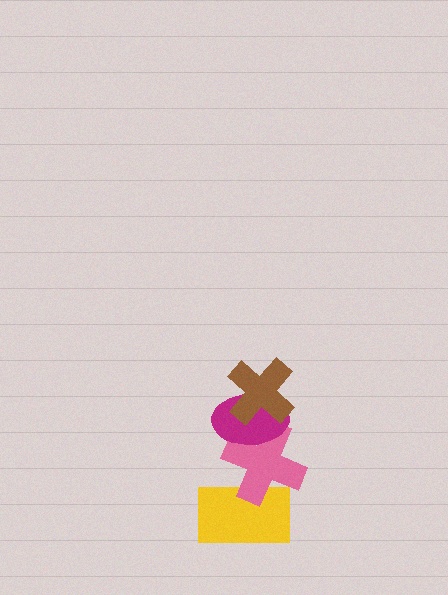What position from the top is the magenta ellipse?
The magenta ellipse is 2nd from the top.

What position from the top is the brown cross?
The brown cross is 1st from the top.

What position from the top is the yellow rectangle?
The yellow rectangle is 4th from the top.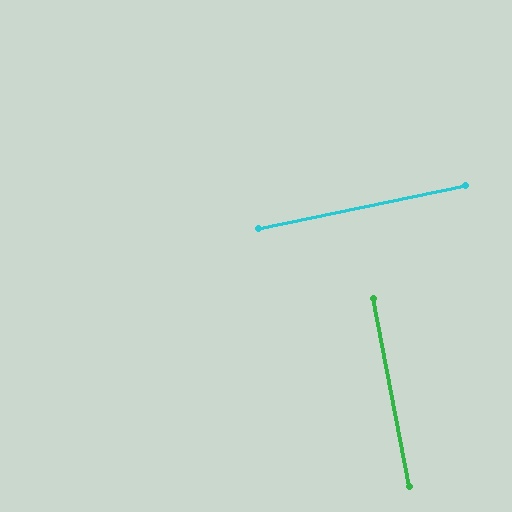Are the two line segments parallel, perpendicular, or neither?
Perpendicular — they meet at approximately 89°.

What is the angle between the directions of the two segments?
Approximately 89 degrees.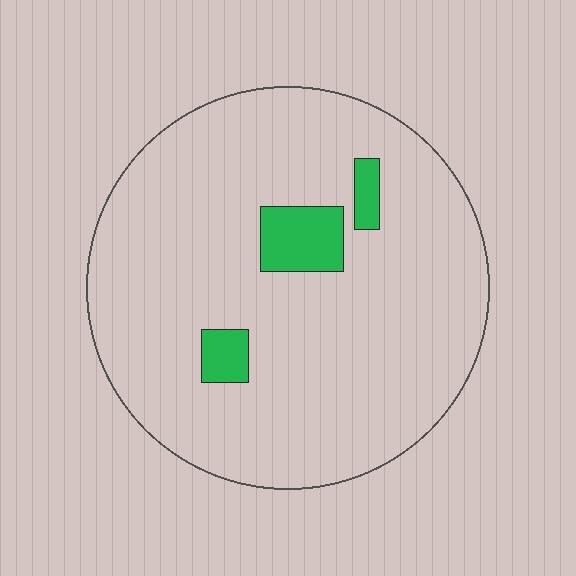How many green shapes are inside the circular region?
3.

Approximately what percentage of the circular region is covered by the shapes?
Approximately 10%.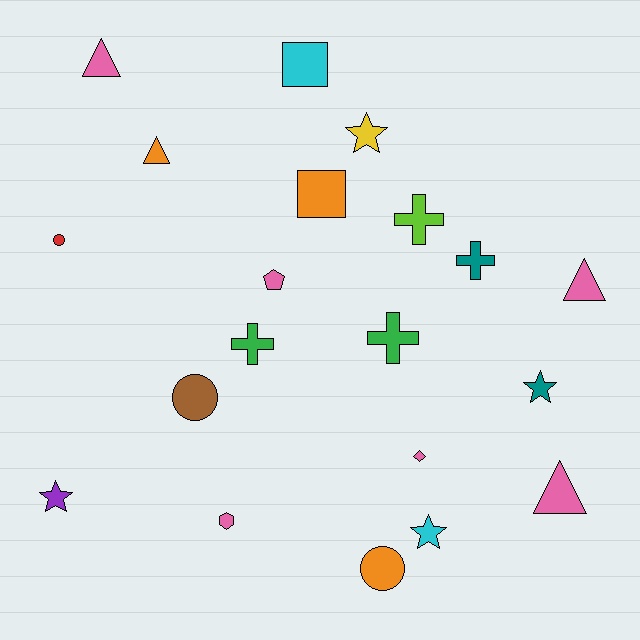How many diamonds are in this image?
There is 1 diamond.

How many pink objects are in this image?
There are 6 pink objects.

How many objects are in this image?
There are 20 objects.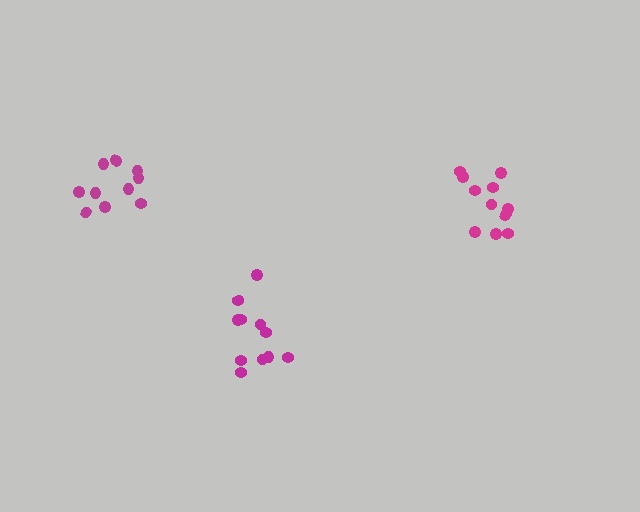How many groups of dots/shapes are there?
There are 3 groups.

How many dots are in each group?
Group 1: 11 dots, Group 2: 11 dots, Group 3: 10 dots (32 total).